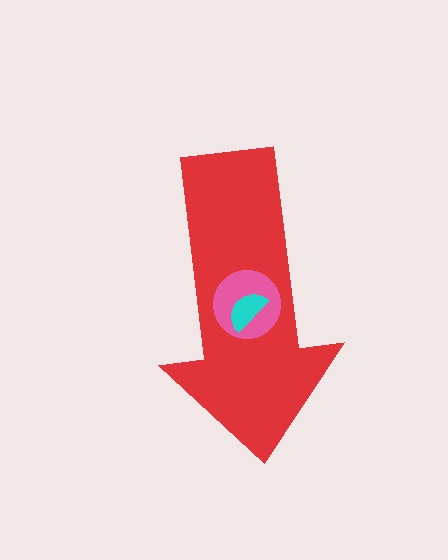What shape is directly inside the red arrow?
The pink circle.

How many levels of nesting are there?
3.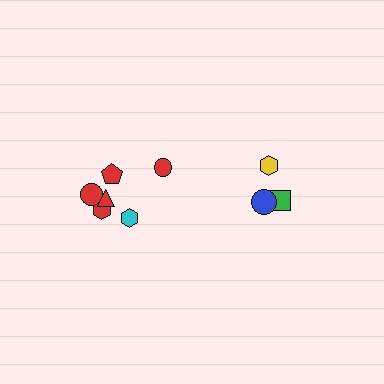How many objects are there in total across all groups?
There are 9 objects.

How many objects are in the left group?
There are 6 objects.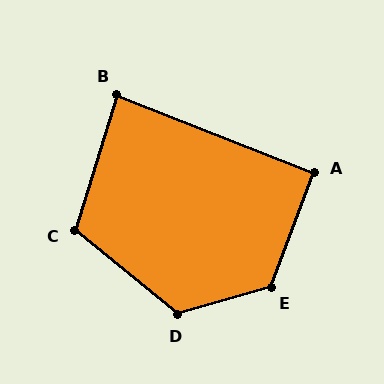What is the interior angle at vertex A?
Approximately 91 degrees (approximately right).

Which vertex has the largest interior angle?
E, at approximately 127 degrees.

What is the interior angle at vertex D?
Approximately 124 degrees (obtuse).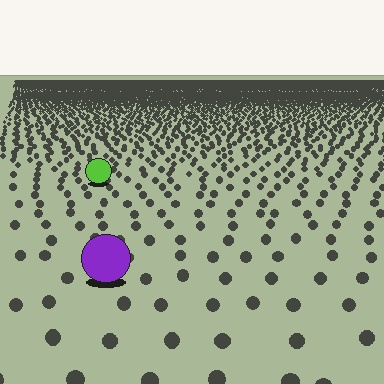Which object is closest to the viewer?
The purple circle is closest. The texture marks near it are larger and more spread out.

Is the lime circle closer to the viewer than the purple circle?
No. The purple circle is closer — you can tell from the texture gradient: the ground texture is coarser near it.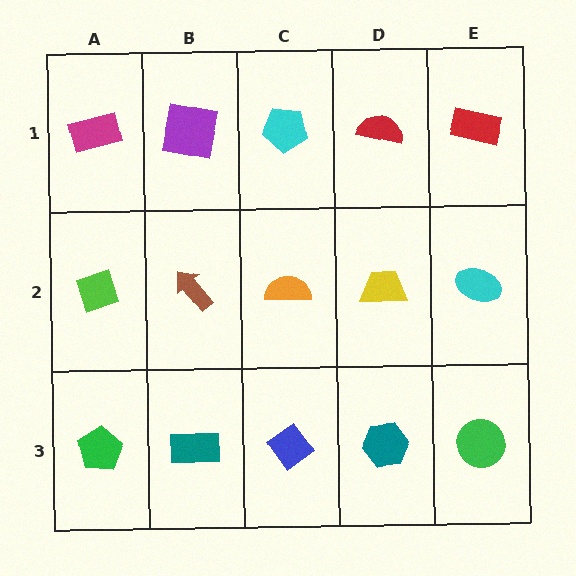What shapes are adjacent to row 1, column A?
A lime diamond (row 2, column A), a purple square (row 1, column B).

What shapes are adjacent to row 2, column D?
A red semicircle (row 1, column D), a teal hexagon (row 3, column D), an orange semicircle (row 2, column C), a cyan ellipse (row 2, column E).